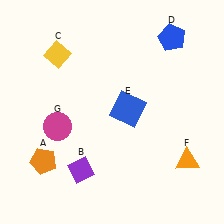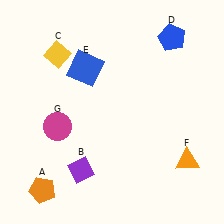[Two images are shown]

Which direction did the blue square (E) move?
The blue square (E) moved left.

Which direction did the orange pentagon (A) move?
The orange pentagon (A) moved down.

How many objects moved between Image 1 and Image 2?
2 objects moved between the two images.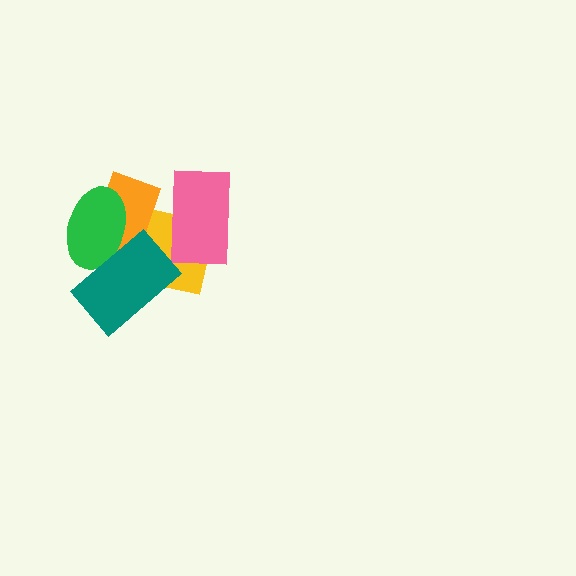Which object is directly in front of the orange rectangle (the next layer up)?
The green ellipse is directly in front of the orange rectangle.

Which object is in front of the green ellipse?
The teal rectangle is in front of the green ellipse.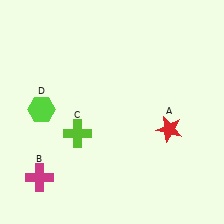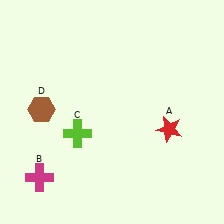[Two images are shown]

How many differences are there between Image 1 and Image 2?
There is 1 difference between the two images.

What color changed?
The hexagon (D) changed from lime in Image 1 to brown in Image 2.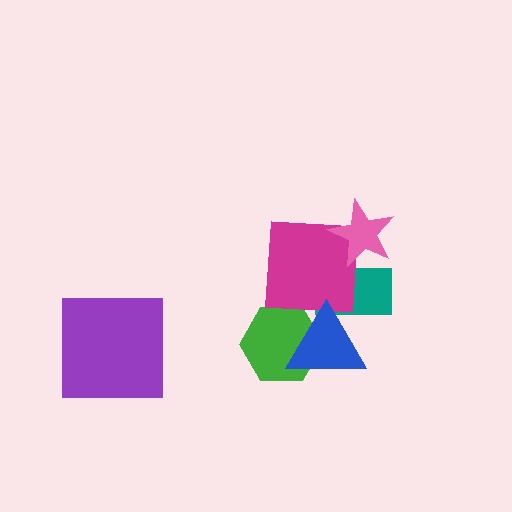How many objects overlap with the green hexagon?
1 object overlaps with the green hexagon.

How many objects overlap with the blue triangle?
3 objects overlap with the blue triangle.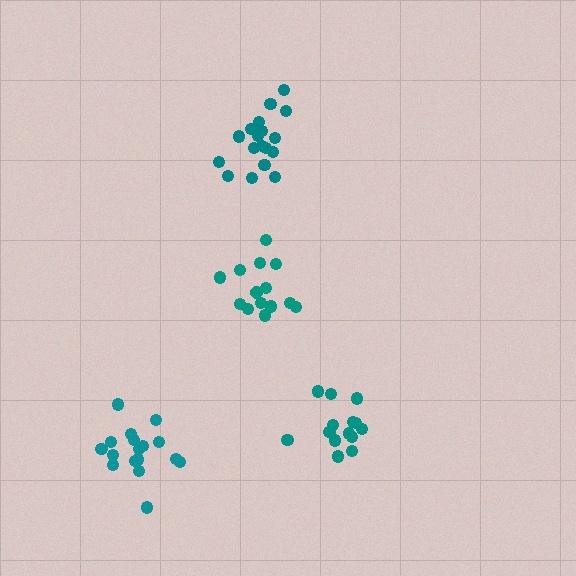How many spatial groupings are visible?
There are 4 spatial groupings.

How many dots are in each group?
Group 1: 14 dots, Group 2: 18 dots, Group 3: 18 dots, Group 4: 14 dots (64 total).